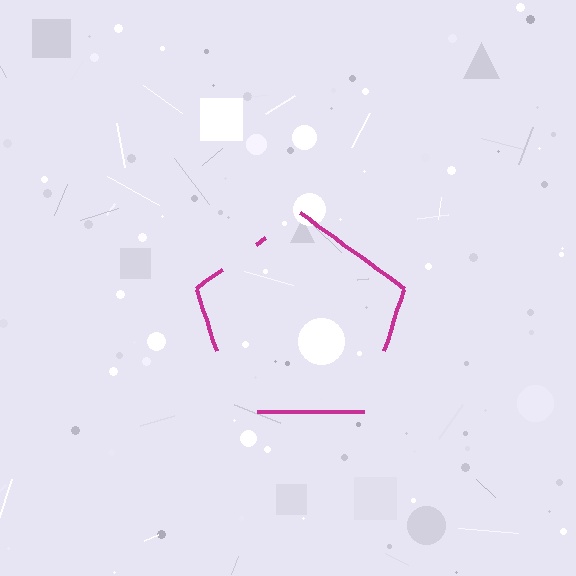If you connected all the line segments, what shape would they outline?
They would outline a pentagon.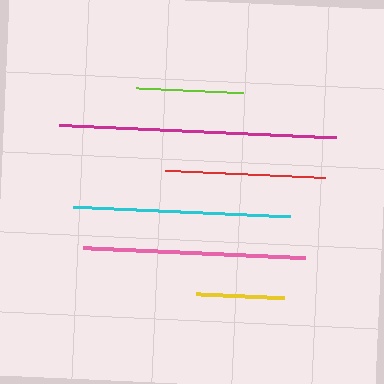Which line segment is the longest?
The magenta line is the longest at approximately 277 pixels.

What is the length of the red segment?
The red segment is approximately 160 pixels long.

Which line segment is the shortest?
The yellow line is the shortest at approximately 89 pixels.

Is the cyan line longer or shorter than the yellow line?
The cyan line is longer than the yellow line.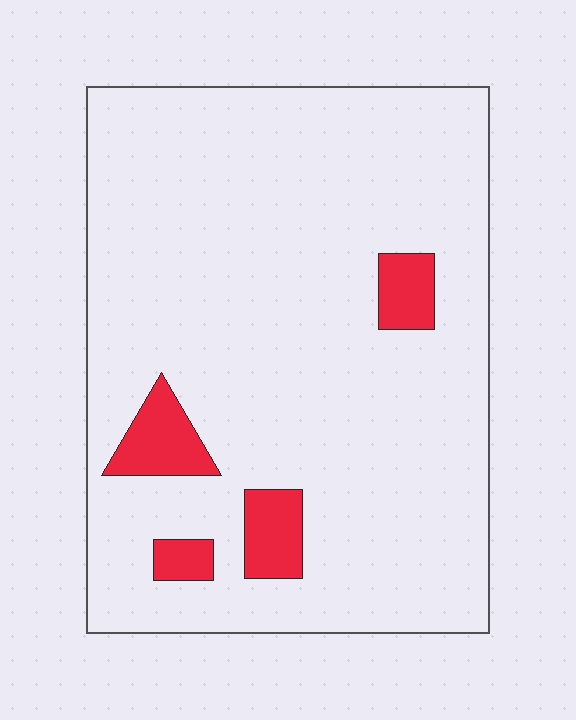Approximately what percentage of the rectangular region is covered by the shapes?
Approximately 10%.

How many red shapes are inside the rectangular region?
4.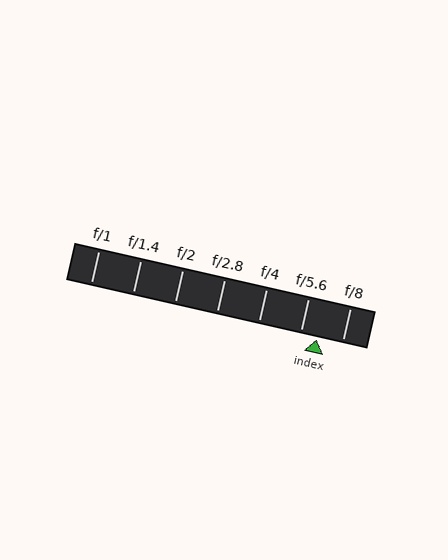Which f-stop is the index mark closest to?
The index mark is closest to f/5.6.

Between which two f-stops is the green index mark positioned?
The index mark is between f/5.6 and f/8.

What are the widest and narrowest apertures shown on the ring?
The widest aperture shown is f/1 and the narrowest is f/8.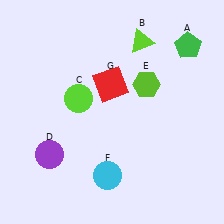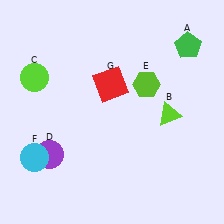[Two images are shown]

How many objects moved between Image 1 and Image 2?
3 objects moved between the two images.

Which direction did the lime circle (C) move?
The lime circle (C) moved left.